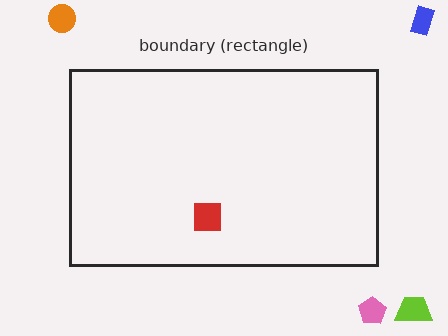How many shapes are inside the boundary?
1 inside, 4 outside.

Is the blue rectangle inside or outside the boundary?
Outside.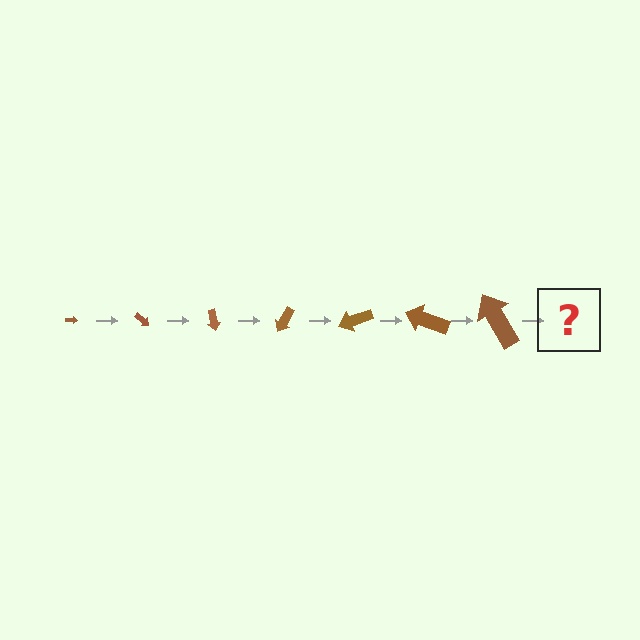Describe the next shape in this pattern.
It should be an arrow, larger than the previous one and rotated 280 degrees from the start.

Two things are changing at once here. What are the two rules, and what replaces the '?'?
The two rules are that the arrow grows larger each step and it rotates 40 degrees each step. The '?' should be an arrow, larger than the previous one and rotated 280 degrees from the start.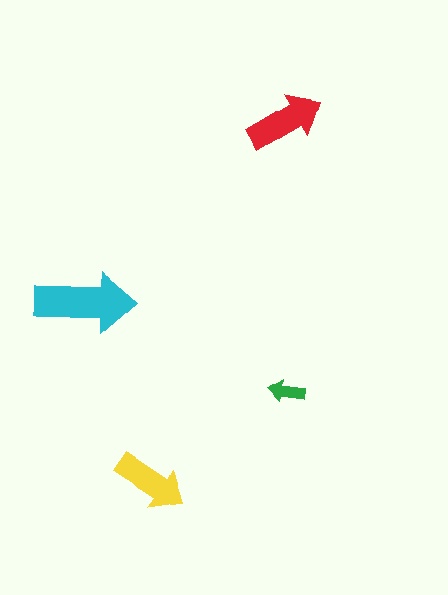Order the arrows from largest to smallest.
the cyan one, the red one, the yellow one, the green one.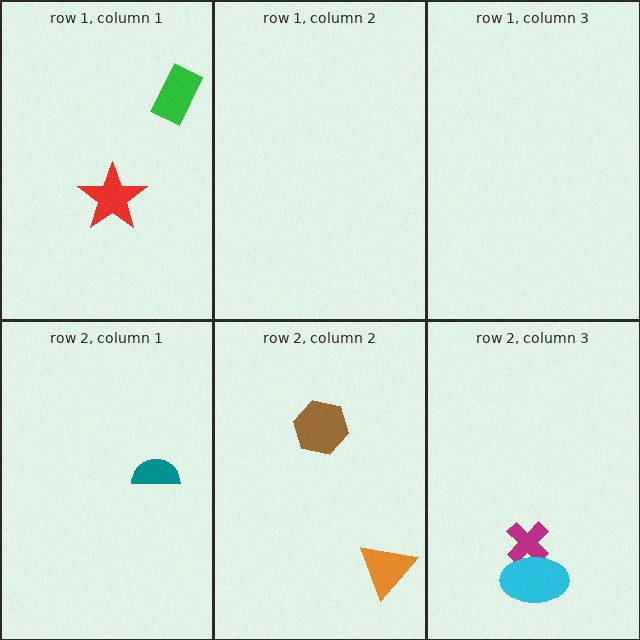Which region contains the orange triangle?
The row 2, column 2 region.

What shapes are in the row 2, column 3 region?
The magenta cross, the cyan ellipse.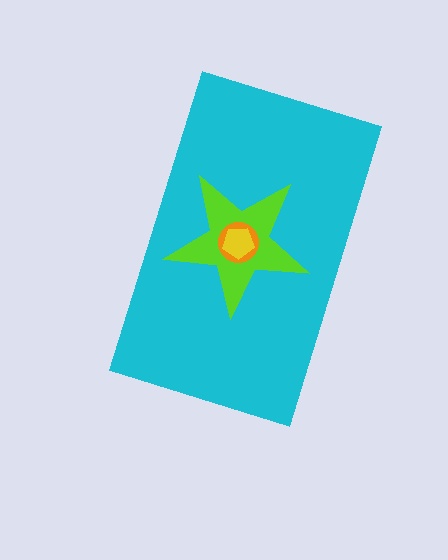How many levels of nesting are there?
4.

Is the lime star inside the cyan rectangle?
Yes.